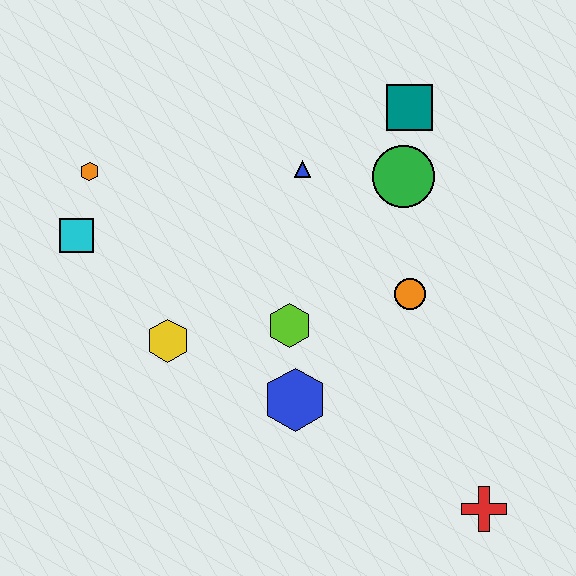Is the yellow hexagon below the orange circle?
Yes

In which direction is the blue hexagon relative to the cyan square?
The blue hexagon is to the right of the cyan square.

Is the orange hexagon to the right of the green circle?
No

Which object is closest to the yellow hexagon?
The lime hexagon is closest to the yellow hexagon.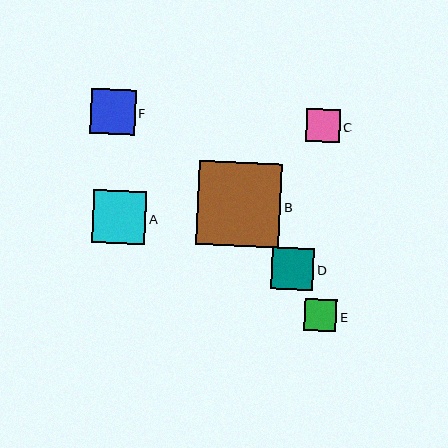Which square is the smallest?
Square E is the smallest with a size of approximately 32 pixels.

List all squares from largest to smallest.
From largest to smallest: B, A, F, D, C, E.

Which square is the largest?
Square B is the largest with a size of approximately 84 pixels.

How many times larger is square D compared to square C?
Square D is approximately 1.2 times the size of square C.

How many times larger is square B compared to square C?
Square B is approximately 2.5 times the size of square C.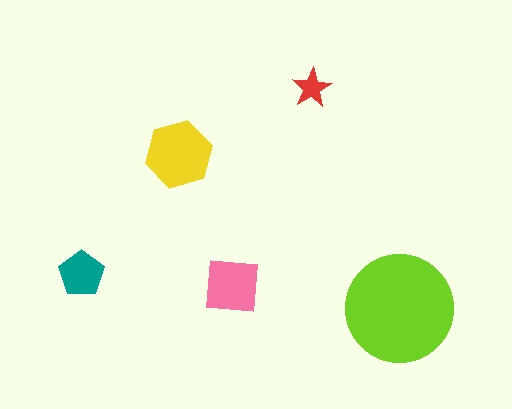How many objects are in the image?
There are 5 objects in the image.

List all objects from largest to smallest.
The lime circle, the yellow hexagon, the pink square, the teal pentagon, the red star.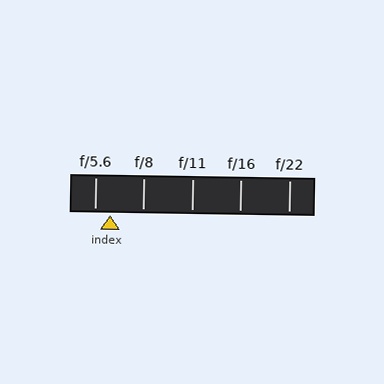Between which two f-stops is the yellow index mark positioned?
The index mark is between f/5.6 and f/8.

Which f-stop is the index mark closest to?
The index mark is closest to f/5.6.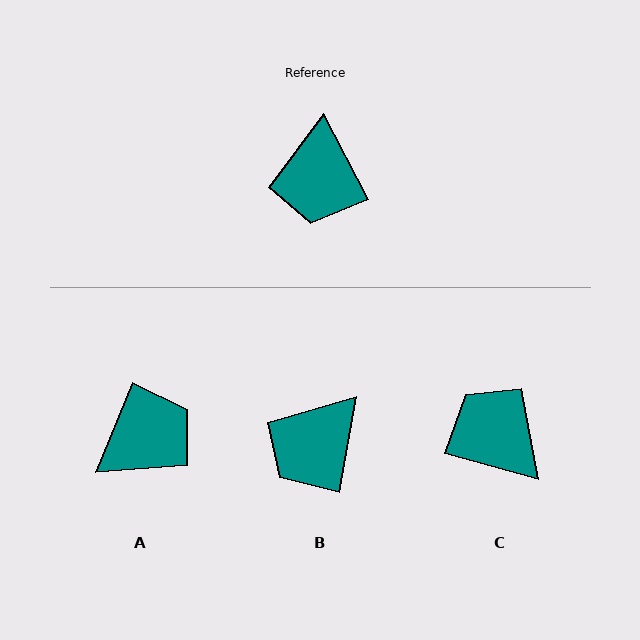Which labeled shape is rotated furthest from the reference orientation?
C, about 133 degrees away.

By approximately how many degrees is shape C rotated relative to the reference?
Approximately 133 degrees clockwise.